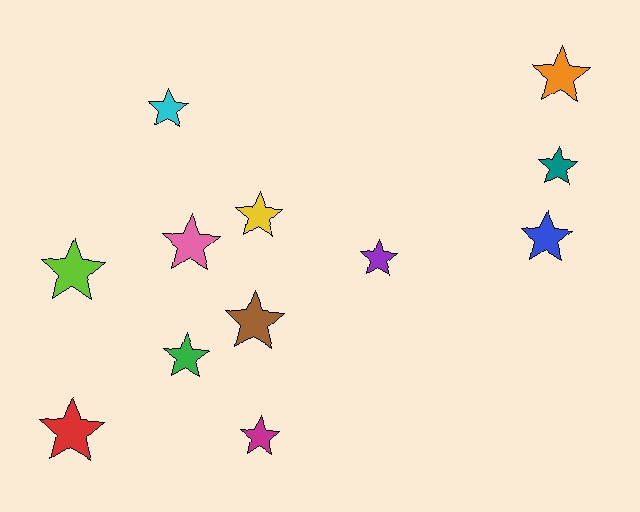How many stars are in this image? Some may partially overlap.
There are 12 stars.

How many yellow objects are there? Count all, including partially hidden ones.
There is 1 yellow object.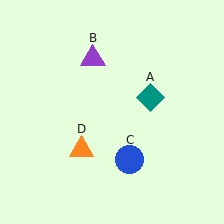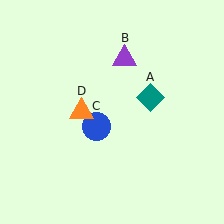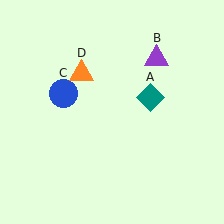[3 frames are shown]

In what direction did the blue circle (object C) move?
The blue circle (object C) moved up and to the left.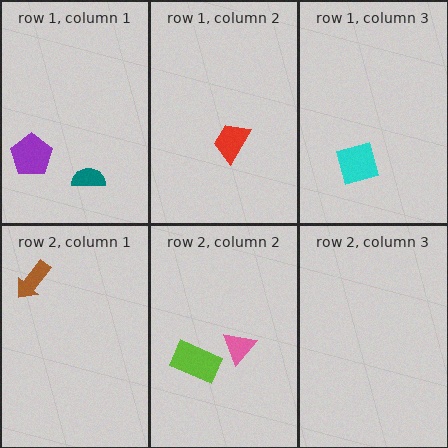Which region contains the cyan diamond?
The row 1, column 3 region.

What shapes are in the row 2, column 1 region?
The brown arrow.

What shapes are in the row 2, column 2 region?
The lime rectangle, the pink triangle.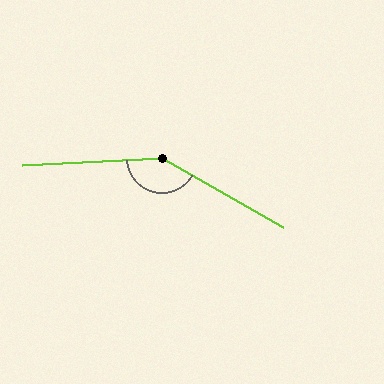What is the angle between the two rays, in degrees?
Approximately 147 degrees.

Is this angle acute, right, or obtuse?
It is obtuse.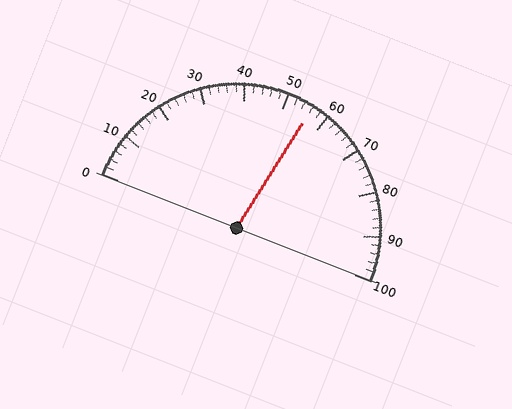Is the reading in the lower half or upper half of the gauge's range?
The reading is in the upper half of the range (0 to 100).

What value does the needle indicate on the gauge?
The needle indicates approximately 56.